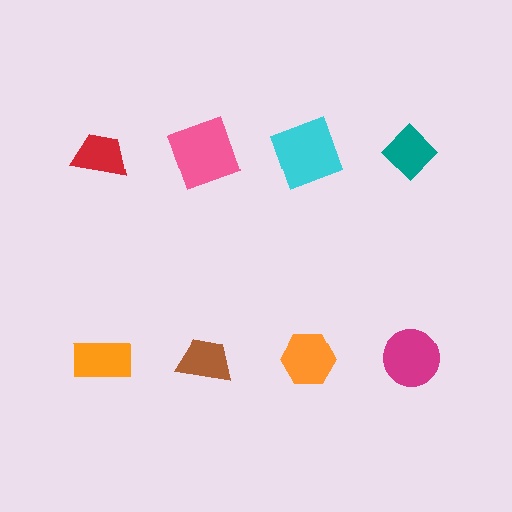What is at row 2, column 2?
A brown trapezoid.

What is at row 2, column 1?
An orange rectangle.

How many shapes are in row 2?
4 shapes.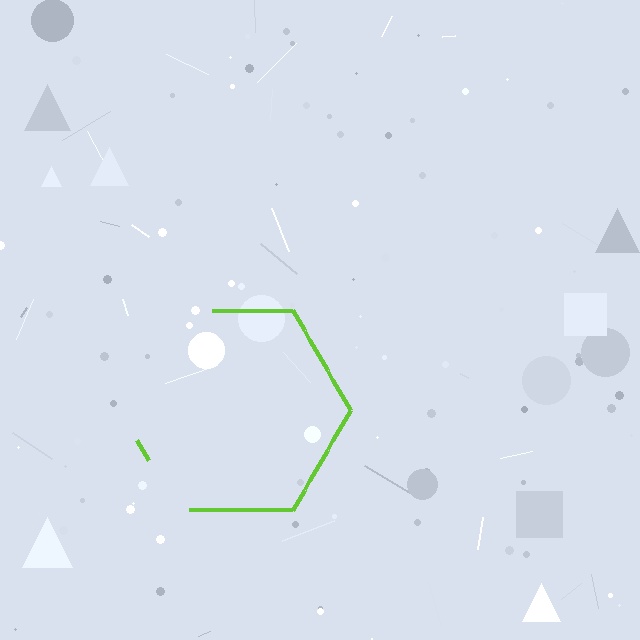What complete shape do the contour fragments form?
The contour fragments form a hexagon.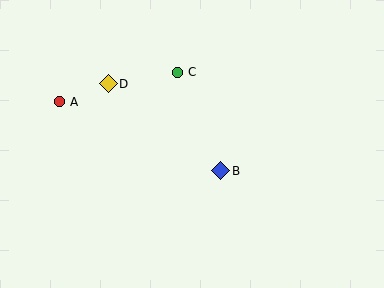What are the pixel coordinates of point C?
Point C is at (177, 72).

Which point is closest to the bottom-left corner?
Point A is closest to the bottom-left corner.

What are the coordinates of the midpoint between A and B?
The midpoint between A and B is at (140, 136).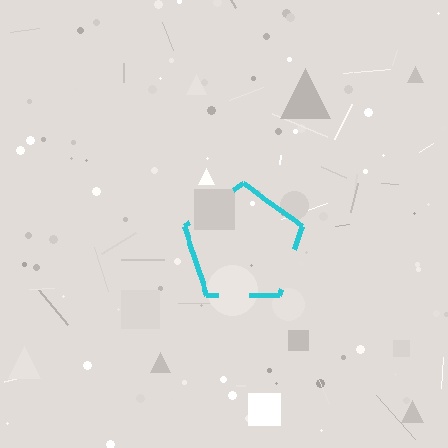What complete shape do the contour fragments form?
The contour fragments form a pentagon.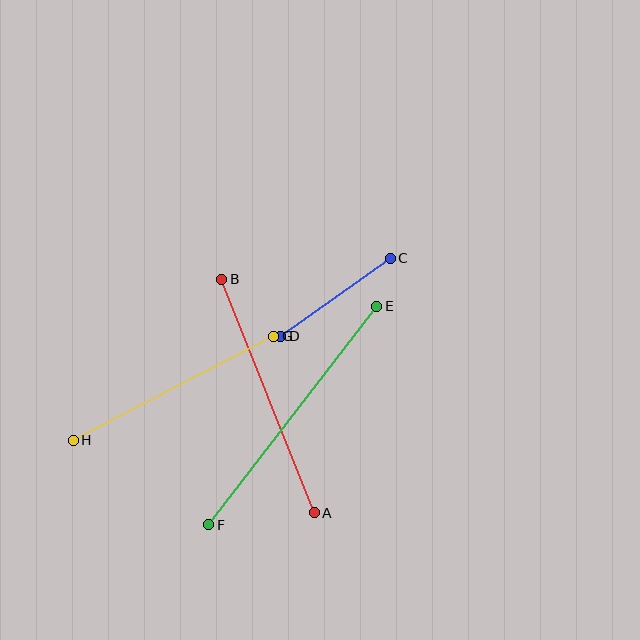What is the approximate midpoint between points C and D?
The midpoint is at approximately (336, 297) pixels.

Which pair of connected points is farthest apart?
Points E and F are farthest apart.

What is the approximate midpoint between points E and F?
The midpoint is at approximately (293, 415) pixels.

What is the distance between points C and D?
The distance is approximately 134 pixels.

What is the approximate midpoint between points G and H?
The midpoint is at approximately (173, 388) pixels.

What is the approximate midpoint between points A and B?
The midpoint is at approximately (268, 396) pixels.